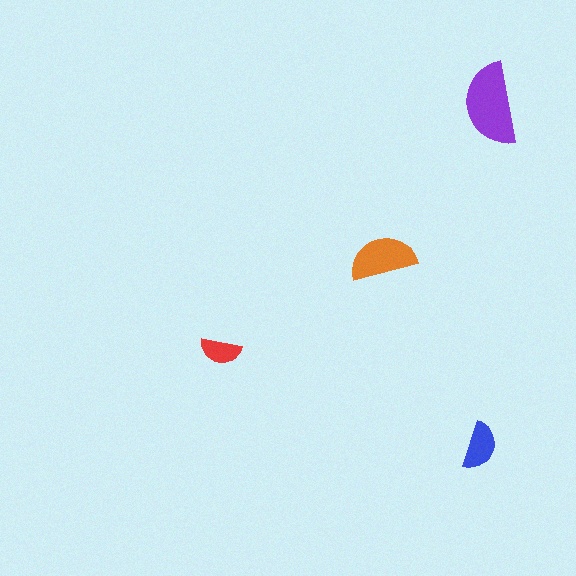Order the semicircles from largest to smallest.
the purple one, the orange one, the blue one, the red one.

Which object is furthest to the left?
The red semicircle is leftmost.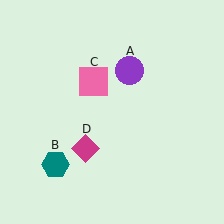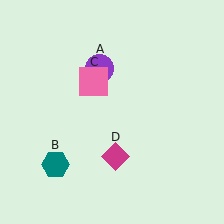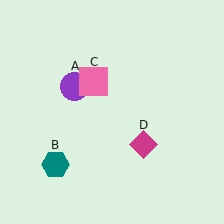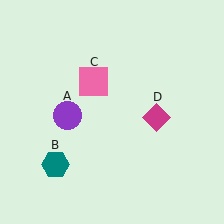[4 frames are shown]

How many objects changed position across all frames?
2 objects changed position: purple circle (object A), magenta diamond (object D).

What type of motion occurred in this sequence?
The purple circle (object A), magenta diamond (object D) rotated counterclockwise around the center of the scene.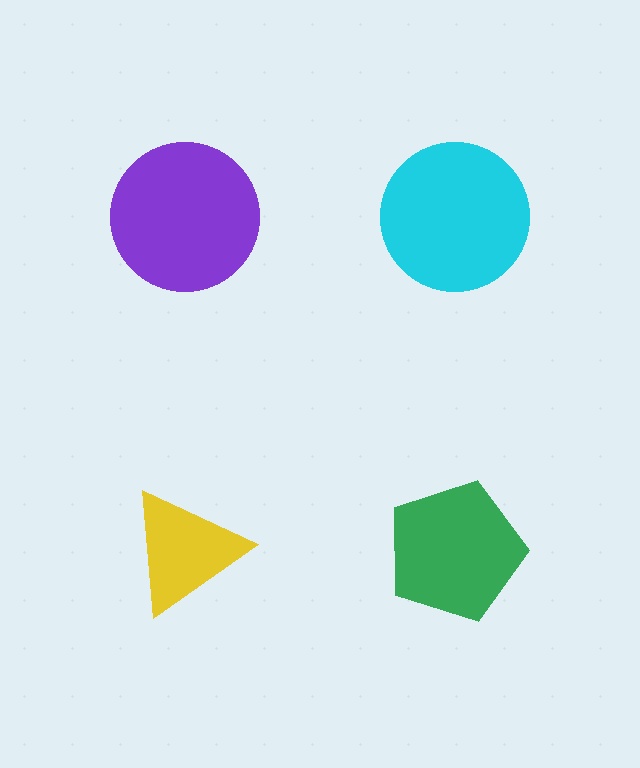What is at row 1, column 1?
A purple circle.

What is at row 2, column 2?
A green pentagon.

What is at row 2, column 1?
A yellow triangle.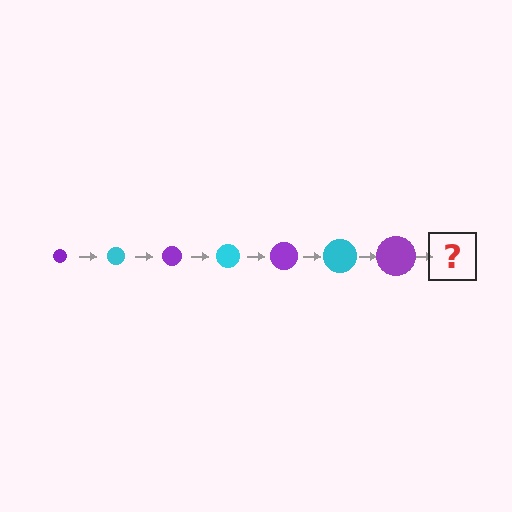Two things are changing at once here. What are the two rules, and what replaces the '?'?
The two rules are that the circle grows larger each step and the color cycles through purple and cyan. The '?' should be a cyan circle, larger than the previous one.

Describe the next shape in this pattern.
It should be a cyan circle, larger than the previous one.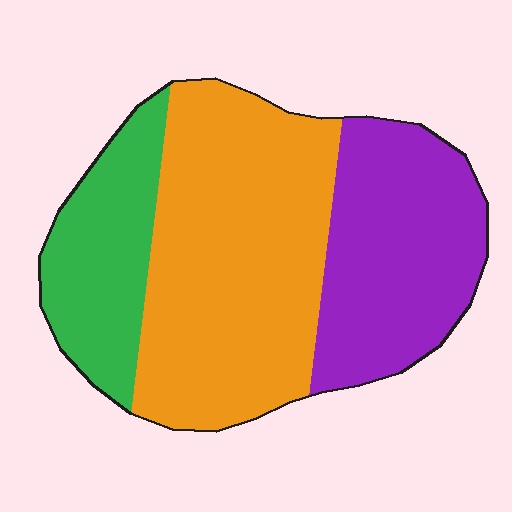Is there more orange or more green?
Orange.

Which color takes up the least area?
Green, at roughly 20%.